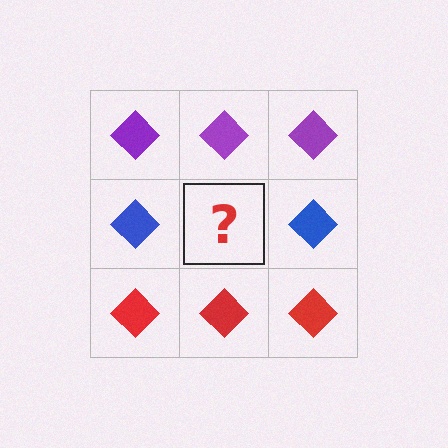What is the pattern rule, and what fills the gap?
The rule is that each row has a consistent color. The gap should be filled with a blue diamond.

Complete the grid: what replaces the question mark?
The question mark should be replaced with a blue diamond.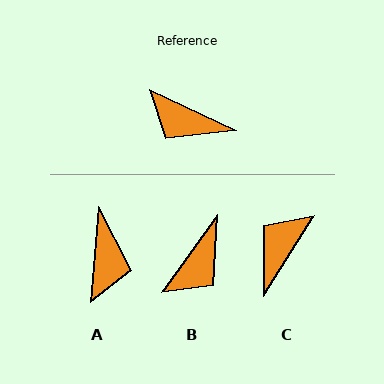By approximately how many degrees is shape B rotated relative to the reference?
Approximately 80 degrees counter-clockwise.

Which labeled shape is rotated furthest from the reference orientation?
A, about 110 degrees away.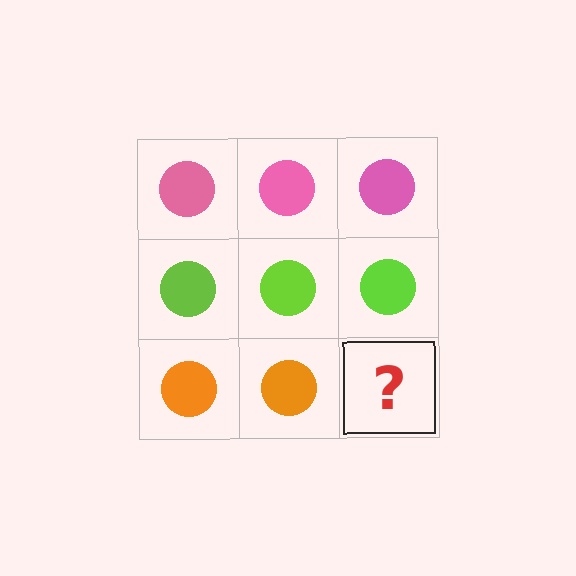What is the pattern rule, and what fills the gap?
The rule is that each row has a consistent color. The gap should be filled with an orange circle.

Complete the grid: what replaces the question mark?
The question mark should be replaced with an orange circle.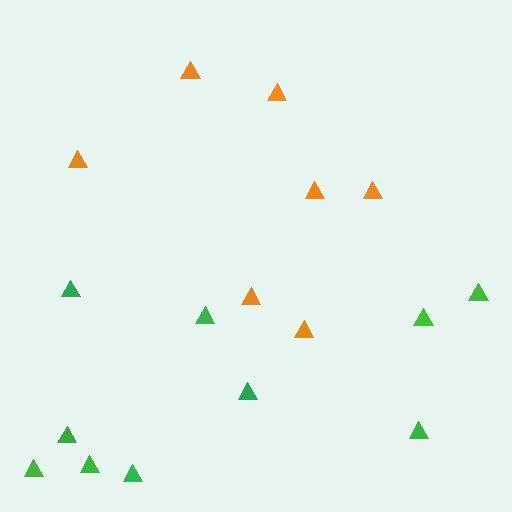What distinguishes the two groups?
There are 2 groups: one group of green triangles (10) and one group of orange triangles (7).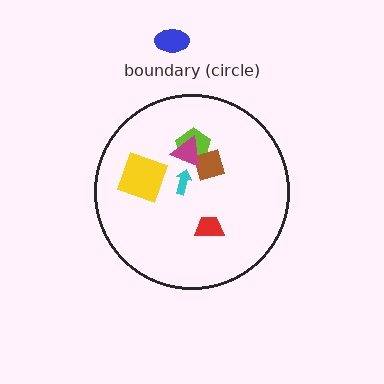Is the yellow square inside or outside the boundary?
Inside.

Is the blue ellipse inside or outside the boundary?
Outside.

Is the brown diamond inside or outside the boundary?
Inside.